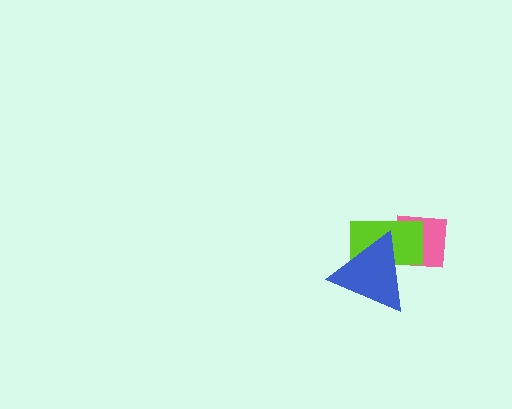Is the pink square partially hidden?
Yes, it is partially covered by another shape.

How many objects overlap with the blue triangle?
2 objects overlap with the blue triangle.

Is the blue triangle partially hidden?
No, no other shape covers it.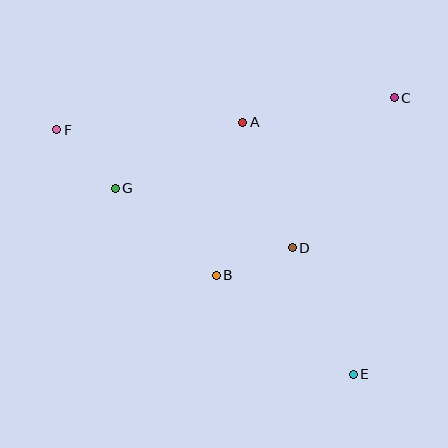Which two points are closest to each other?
Points B and D are closest to each other.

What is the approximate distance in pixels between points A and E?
The distance between A and E is approximately 275 pixels.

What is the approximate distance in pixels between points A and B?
The distance between A and B is approximately 155 pixels.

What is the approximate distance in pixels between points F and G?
The distance between F and G is approximately 83 pixels.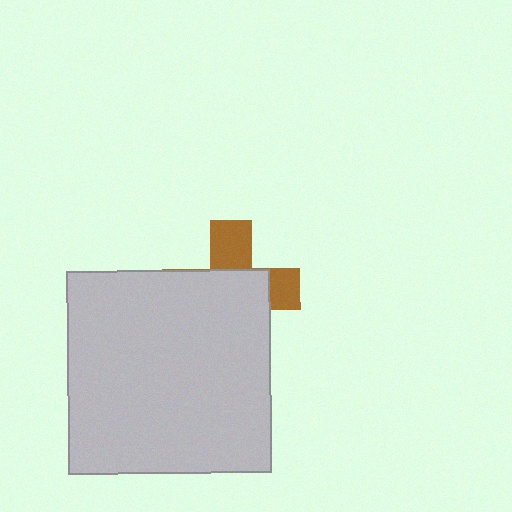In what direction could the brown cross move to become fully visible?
The brown cross could move up. That would shift it out from behind the light gray square entirely.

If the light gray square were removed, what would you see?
You would see the complete brown cross.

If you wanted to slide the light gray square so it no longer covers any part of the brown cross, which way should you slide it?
Slide it down — that is the most direct way to separate the two shapes.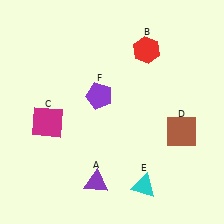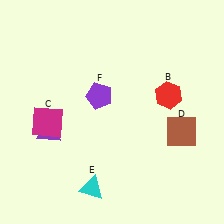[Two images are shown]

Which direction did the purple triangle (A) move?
The purple triangle (A) moved up.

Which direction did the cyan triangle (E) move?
The cyan triangle (E) moved left.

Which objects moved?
The objects that moved are: the purple triangle (A), the red hexagon (B), the cyan triangle (E).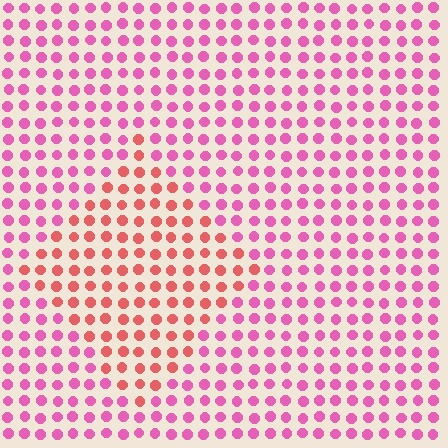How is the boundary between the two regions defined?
The boundary is defined purely by a slight shift in hue (about 37 degrees). Spacing, size, and orientation are identical on both sides.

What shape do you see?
I see a diamond.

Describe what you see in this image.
The image is filled with small pink elements in a uniform arrangement. A diamond-shaped region is visible where the elements are tinted to a slightly different hue, forming a subtle color boundary.